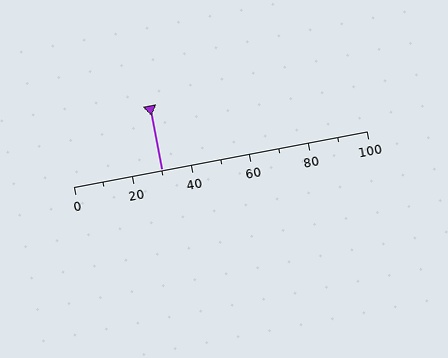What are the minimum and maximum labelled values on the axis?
The axis runs from 0 to 100.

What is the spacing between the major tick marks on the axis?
The major ticks are spaced 20 apart.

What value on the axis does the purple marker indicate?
The marker indicates approximately 30.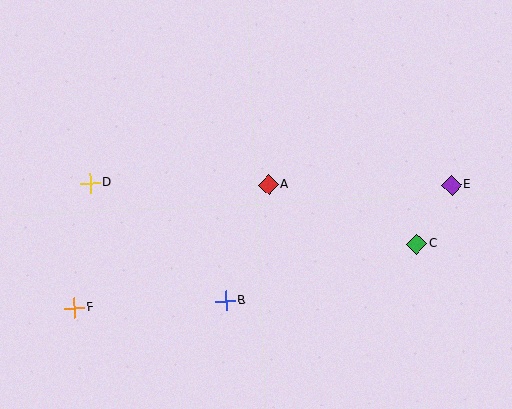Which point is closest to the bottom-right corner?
Point C is closest to the bottom-right corner.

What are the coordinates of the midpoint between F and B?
The midpoint between F and B is at (150, 304).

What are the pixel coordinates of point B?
Point B is at (226, 301).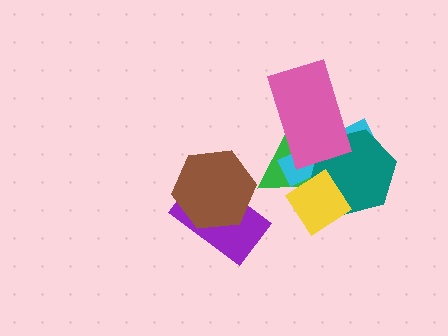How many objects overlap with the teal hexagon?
4 objects overlap with the teal hexagon.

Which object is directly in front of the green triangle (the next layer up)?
The cyan cross is directly in front of the green triangle.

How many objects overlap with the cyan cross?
4 objects overlap with the cyan cross.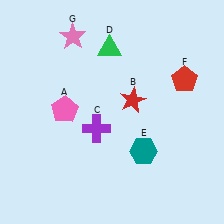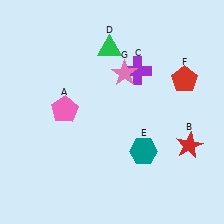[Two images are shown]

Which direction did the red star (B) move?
The red star (B) moved right.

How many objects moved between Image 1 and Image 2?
3 objects moved between the two images.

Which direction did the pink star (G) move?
The pink star (G) moved right.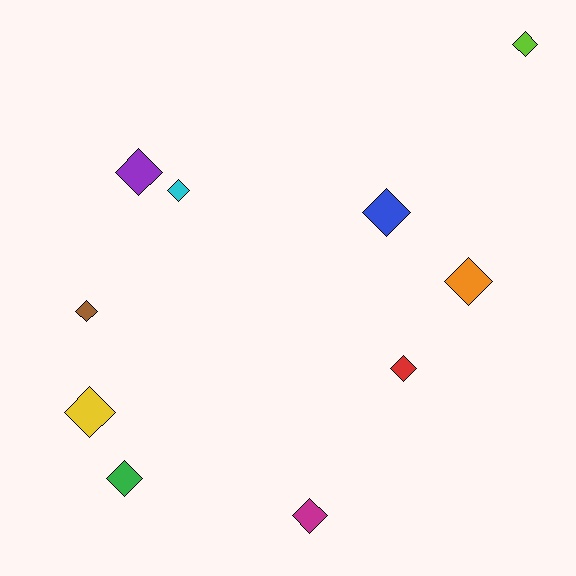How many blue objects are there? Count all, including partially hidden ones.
There is 1 blue object.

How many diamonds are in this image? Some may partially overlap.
There are 10 diamonds.